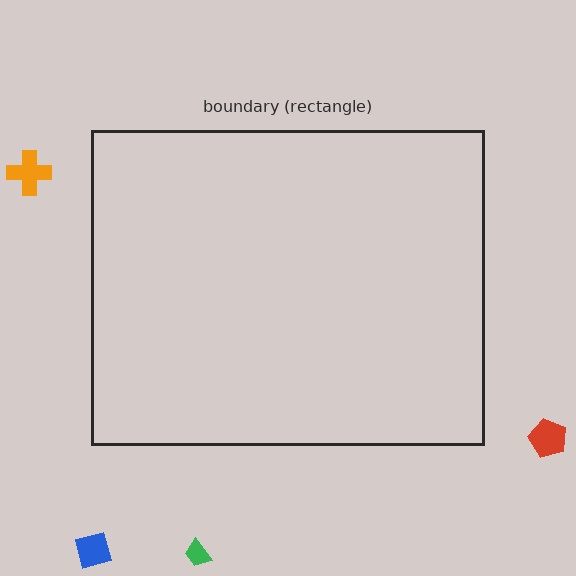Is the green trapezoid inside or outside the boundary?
Outside.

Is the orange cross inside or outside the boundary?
Outside.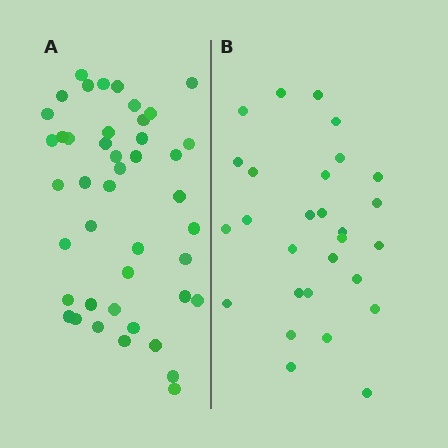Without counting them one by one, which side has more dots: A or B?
Region A (the left region) has more dots.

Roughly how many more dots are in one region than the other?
Region A has approximately 15 more dots than region B.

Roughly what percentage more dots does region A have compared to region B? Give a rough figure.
About 55% more.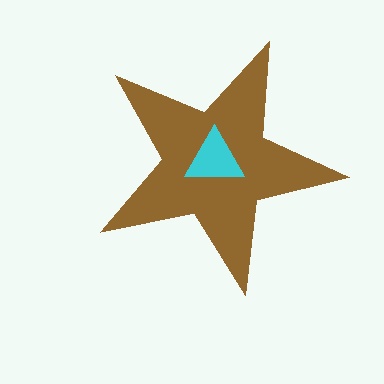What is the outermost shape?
The brown star.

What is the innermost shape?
The cyan triangle.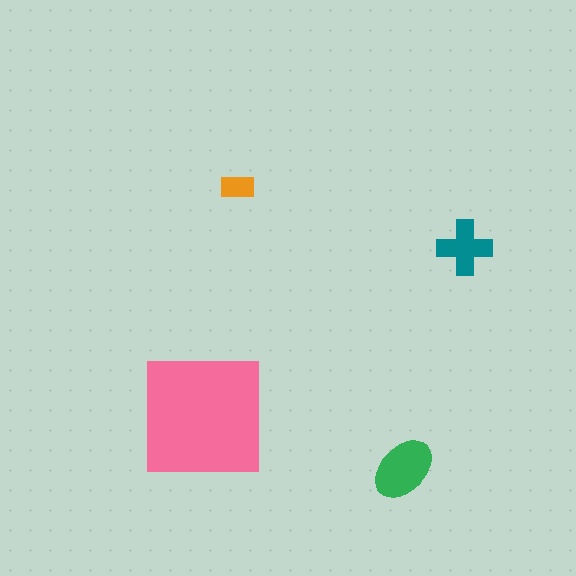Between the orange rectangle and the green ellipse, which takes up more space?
The green ellipse.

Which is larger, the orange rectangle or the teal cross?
The teal cross.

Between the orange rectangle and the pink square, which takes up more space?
The pink square.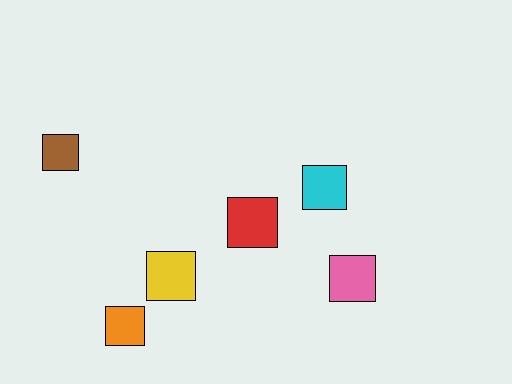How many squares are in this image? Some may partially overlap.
There are 6 squares.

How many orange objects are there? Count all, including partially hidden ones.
There is 1 orange object.